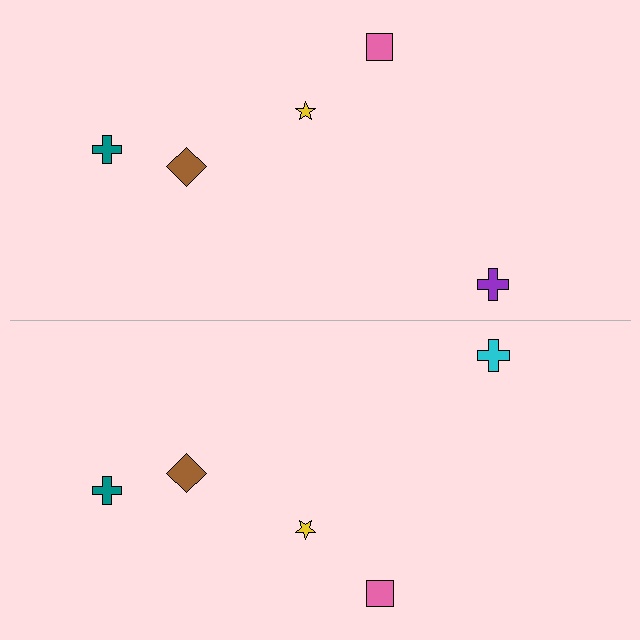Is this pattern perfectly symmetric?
No, the pattern is not perfectly symmetric. The cyan cross on the bottom side breaks the symmetry — its mirror counterpart is purple.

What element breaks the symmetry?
The cyan cross on the bottom side breaks the symmetry — its mirror counterpart is purple.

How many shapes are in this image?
There are 10 shapes in this image.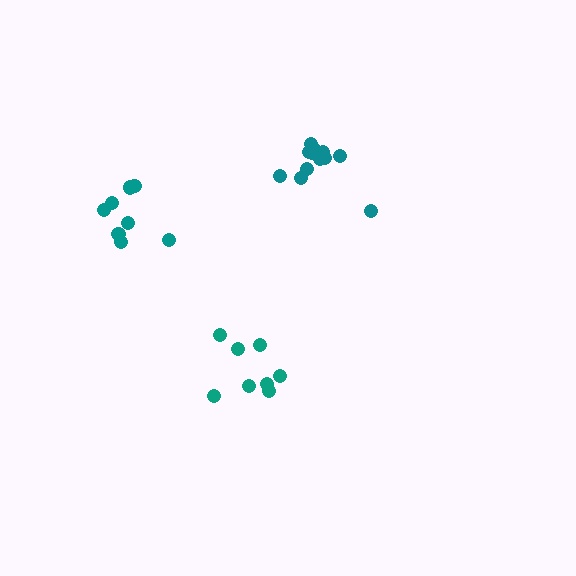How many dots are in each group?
Group 1: 8 dots, Group 2: 12 dots, Group 3: 8 dots (28 total).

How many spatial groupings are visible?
There are 3 spatial groupings.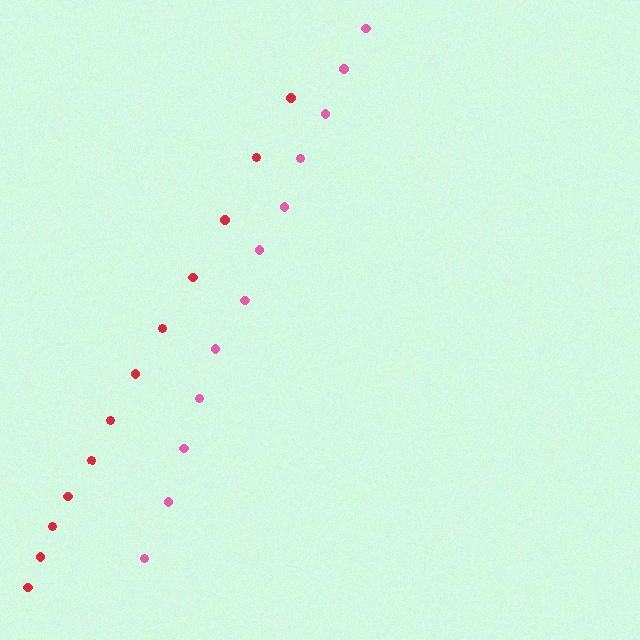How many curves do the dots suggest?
There are 2 distinct paths.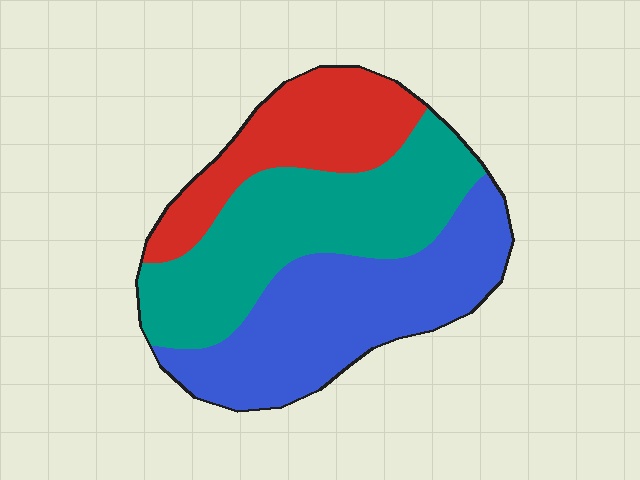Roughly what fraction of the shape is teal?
Teal takes up about three eighths (3/8) of the shape.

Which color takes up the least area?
Red, at roughly 25%.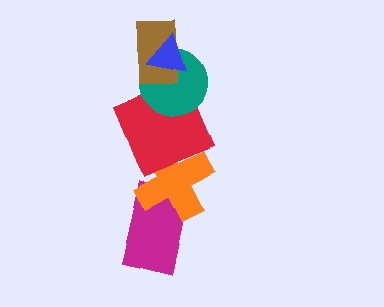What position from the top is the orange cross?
The orange cross is 5th from the top.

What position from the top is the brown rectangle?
The brown rectangle is 2nd from the top.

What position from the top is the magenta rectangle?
The magenta rectangle is 6th from the top.